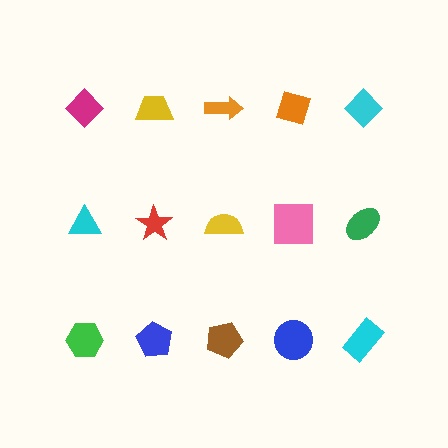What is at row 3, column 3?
A brown pentagon.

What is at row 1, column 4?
An orange diamond.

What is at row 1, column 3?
An orange arrow.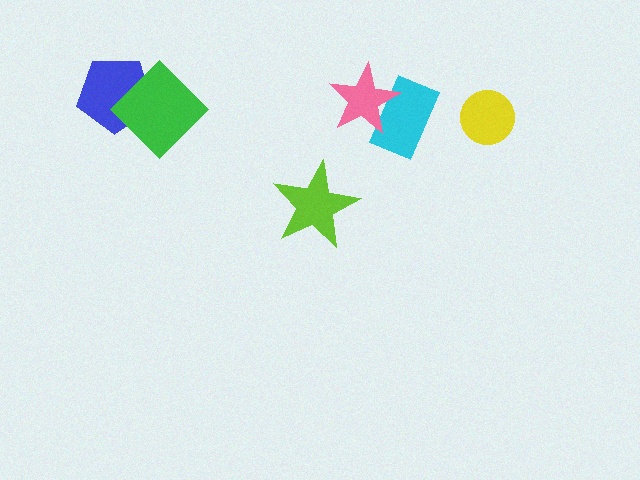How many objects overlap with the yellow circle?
0 objects overlap with the yellow circle.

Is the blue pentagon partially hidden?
Yes, it is partially covered by another shape.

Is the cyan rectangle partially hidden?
Yes, it is partially covered by another shape.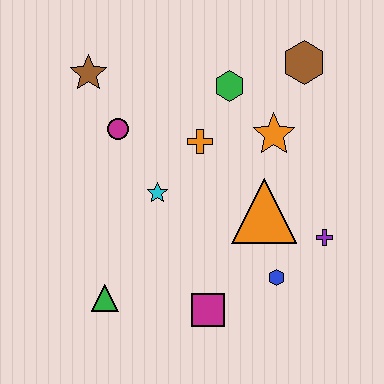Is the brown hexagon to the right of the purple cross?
No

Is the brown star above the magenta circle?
Yes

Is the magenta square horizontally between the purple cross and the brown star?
Yes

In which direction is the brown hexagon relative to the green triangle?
The brown hexagon is above the green triangle.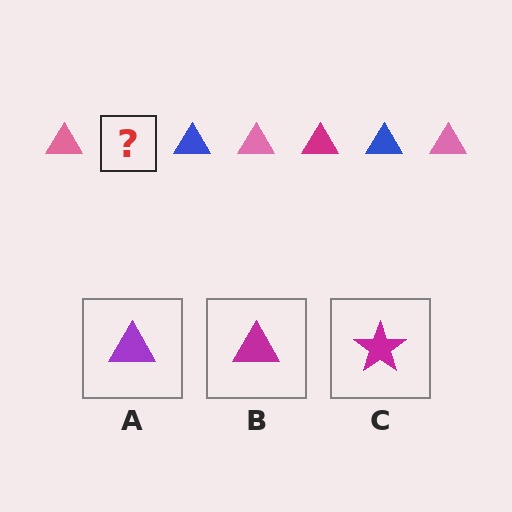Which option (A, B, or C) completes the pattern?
B.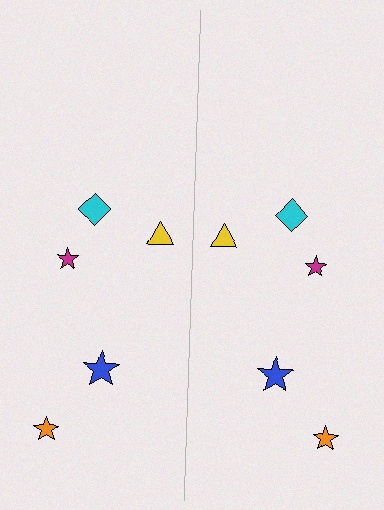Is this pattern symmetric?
Yes, this pattern has bilateral (reflection) symmetry.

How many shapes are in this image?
There are 10 shapes in this image.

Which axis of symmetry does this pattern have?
The pattern has a vertical axis of symmetry running through the center of the image.